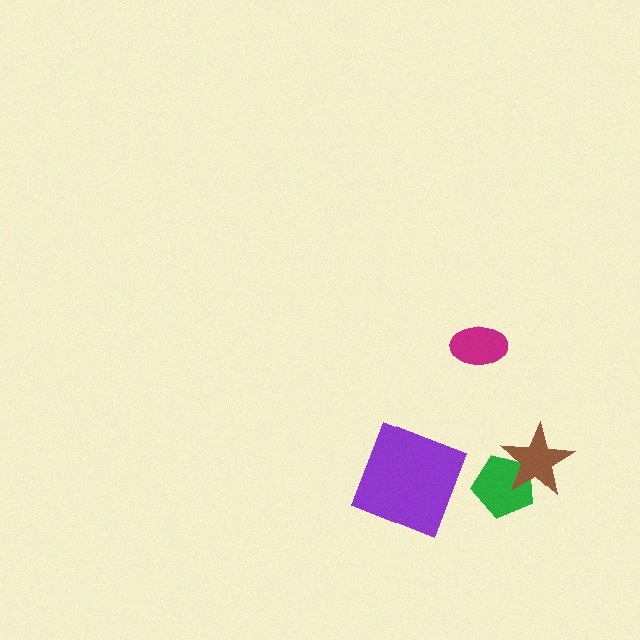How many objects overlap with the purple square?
0 objects overlap with the purple square.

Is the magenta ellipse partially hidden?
No, no other shape covers it.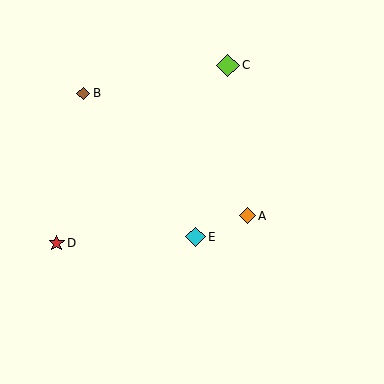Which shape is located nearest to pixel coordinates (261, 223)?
The orange diamond (labeled A) at (248, 216) is nearest to that location.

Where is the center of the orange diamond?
The center of the orange diamond is at (248, 216).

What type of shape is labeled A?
Shape A is an orange diamond.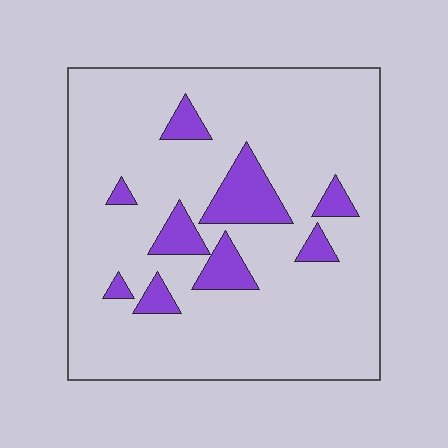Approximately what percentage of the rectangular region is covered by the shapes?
Approximately 15%.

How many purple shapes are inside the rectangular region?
9.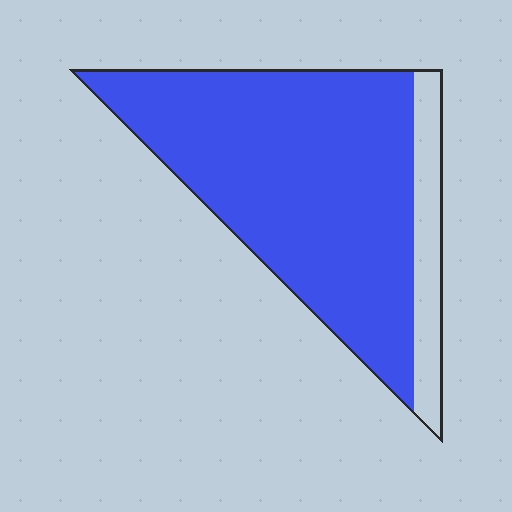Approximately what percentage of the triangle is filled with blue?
Approximately 85%.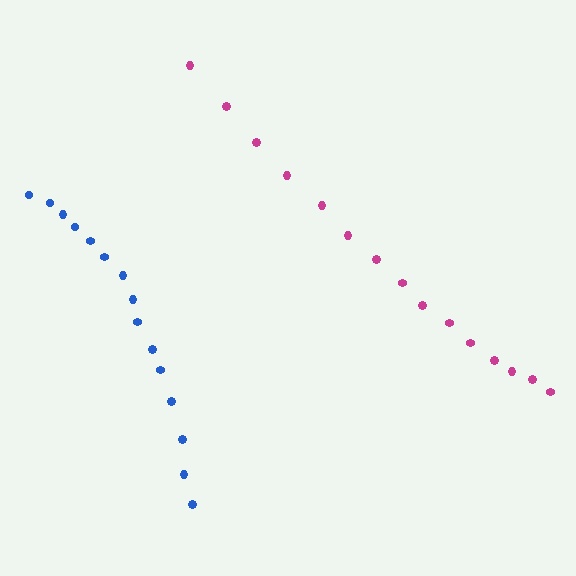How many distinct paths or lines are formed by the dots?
There are 2 distinct paths.